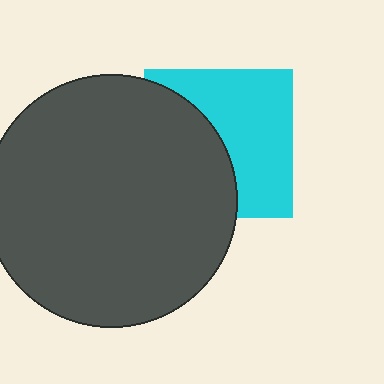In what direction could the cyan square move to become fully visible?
The cyan square could move right. That would shift it out from behind the dark gray circle entirely.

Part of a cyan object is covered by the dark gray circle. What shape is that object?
It is a square.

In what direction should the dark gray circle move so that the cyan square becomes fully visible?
The dark gray circle should move left. That is the shortest direction to clear the overlap and leave the cyan square fully visible.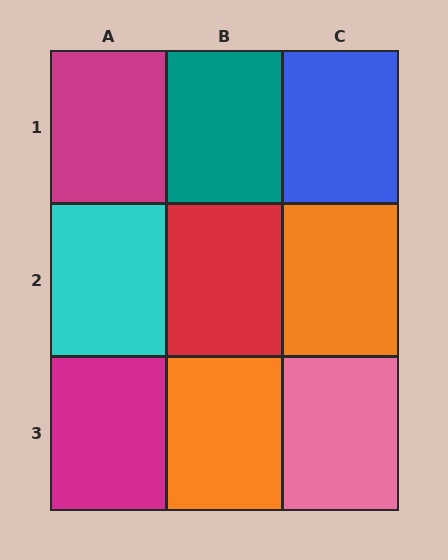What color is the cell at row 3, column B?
Orange.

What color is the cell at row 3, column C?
Pink.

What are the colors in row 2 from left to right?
Cyan, red, orange.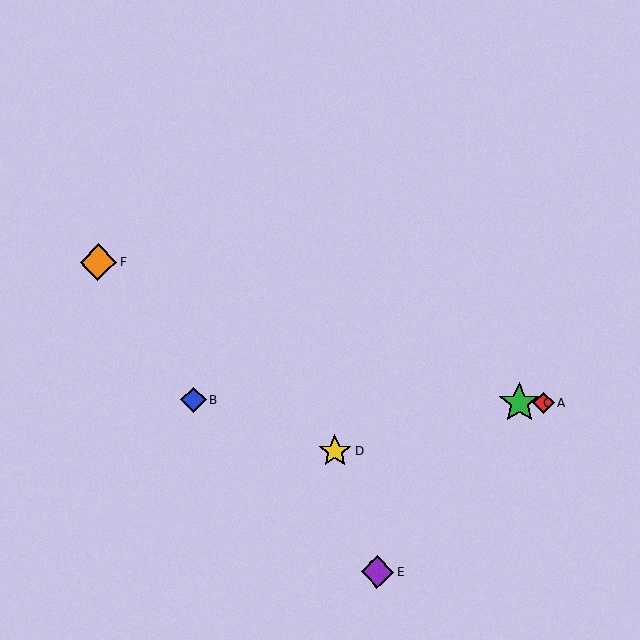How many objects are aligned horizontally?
3 objects (A, B, C) are aligned horizontally.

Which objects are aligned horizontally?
Objects A, B, C are aligned horizontally.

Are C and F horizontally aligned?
No, C is at y≈403 and F is at y≈262.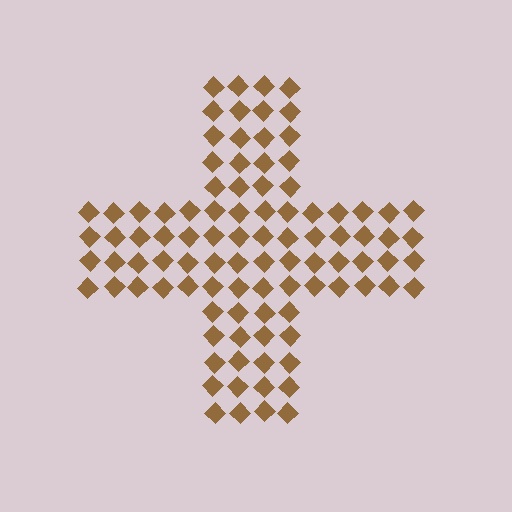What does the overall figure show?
The overall figure shows a cross.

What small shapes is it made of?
It is made of small diamonds.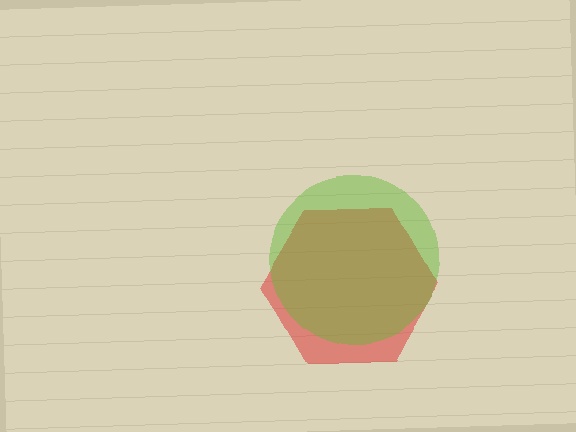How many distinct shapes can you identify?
There are 2 distinct shapes: a red hexagon, a lime circle.